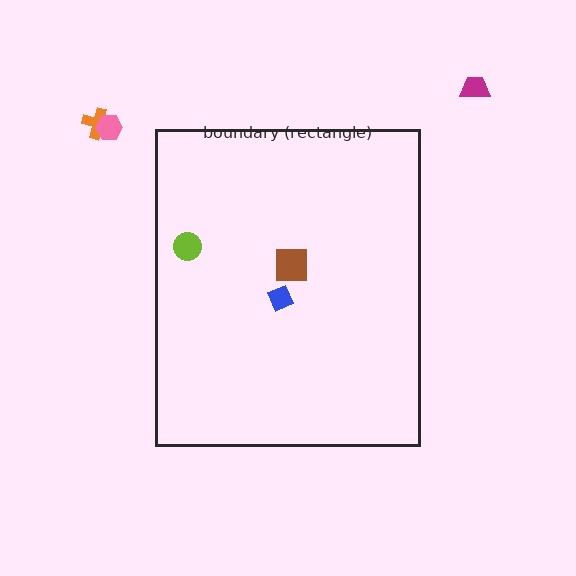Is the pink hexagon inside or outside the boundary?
Outside.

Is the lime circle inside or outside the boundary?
Inside.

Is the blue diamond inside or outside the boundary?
Inside.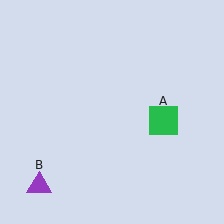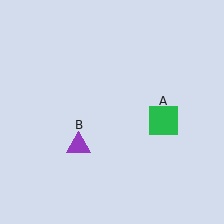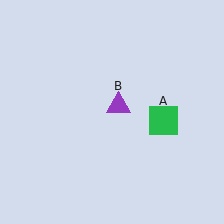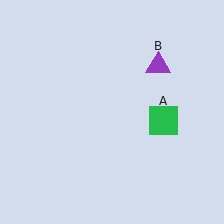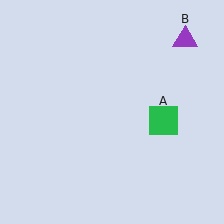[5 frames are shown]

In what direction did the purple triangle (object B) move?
The purple triangle (object B) moved up and to the right.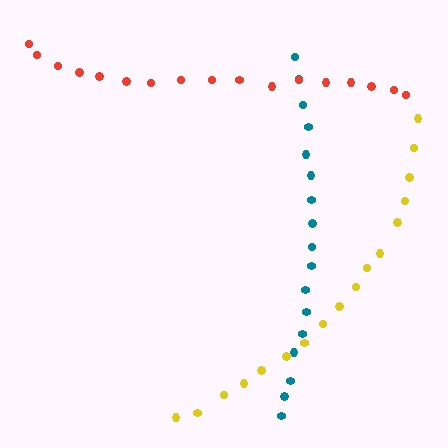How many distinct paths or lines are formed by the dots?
There are 3 distinct paths.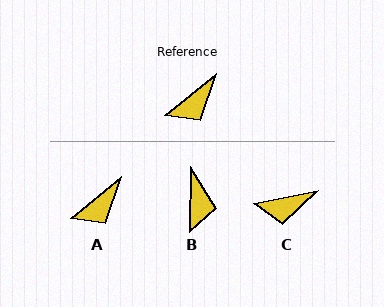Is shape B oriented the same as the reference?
No, it is off by about 50 degrees.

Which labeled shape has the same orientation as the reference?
A.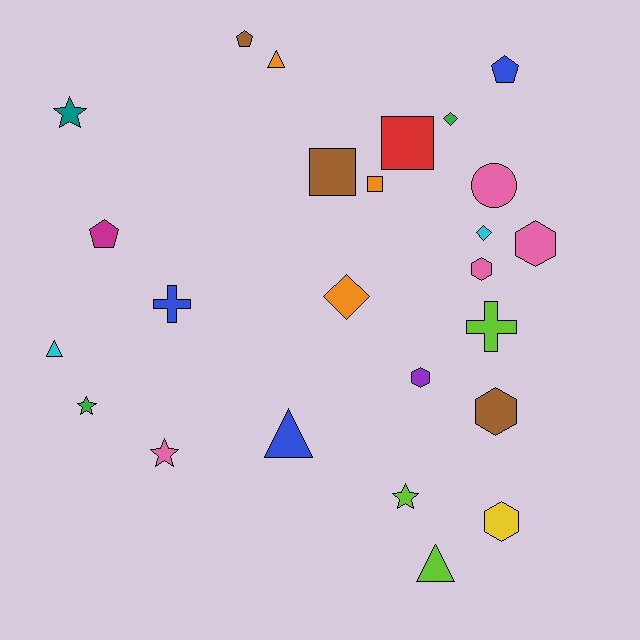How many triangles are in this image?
There are 4 triangles.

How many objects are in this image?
There are 25 objects.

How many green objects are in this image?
There are 2 green objects.